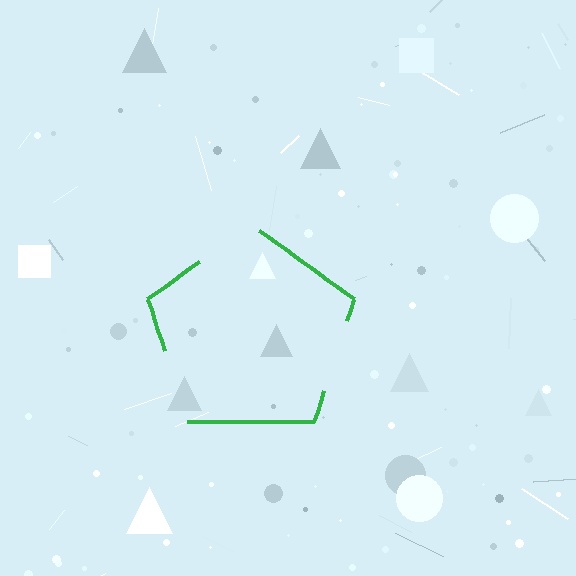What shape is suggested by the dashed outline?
The dashed outline suggests a pentagon.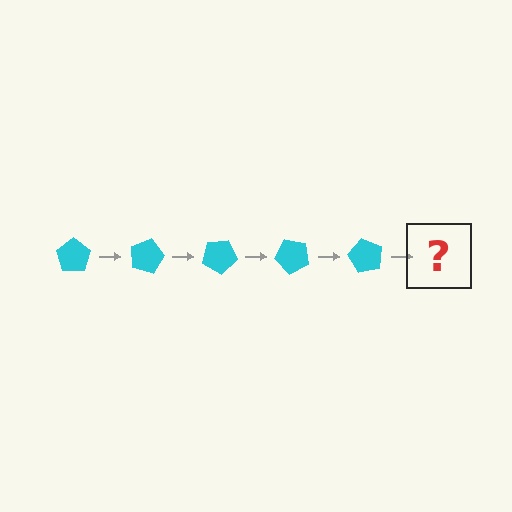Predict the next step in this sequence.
The next step is a cyan pentagon rotated 75 degrees.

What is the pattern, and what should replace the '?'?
The pattern is that the pentagon rotates 15 degrees each step. The '?' should be a cyan pentagon rotated 75 degrees.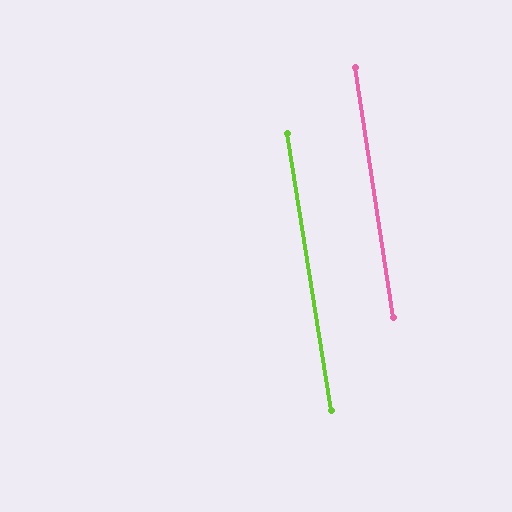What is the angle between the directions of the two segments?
Approximately 0 degrees.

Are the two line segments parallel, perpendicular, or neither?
Parallel — their directions differ by only 0.3°.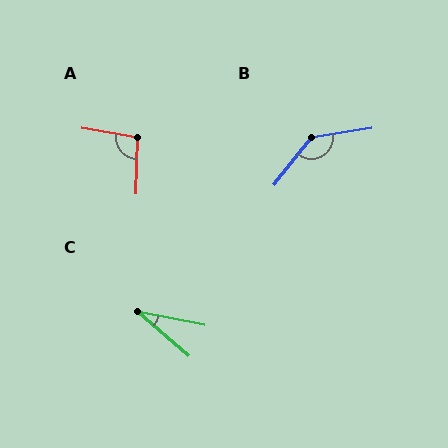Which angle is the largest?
B, at approximately 137 degrees.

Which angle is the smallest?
C, at approximately 30 degrees.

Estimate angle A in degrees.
Approximately 98 degrees.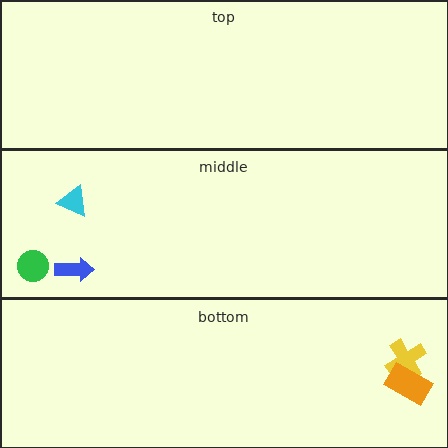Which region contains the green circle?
The middle region.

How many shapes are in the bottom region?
2.